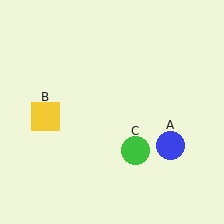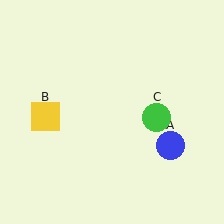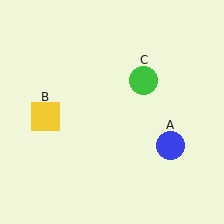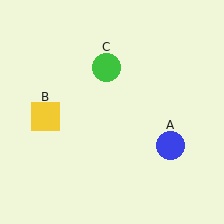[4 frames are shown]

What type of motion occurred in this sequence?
The green circle (object C) rotated counterclockwise around the center of the scene.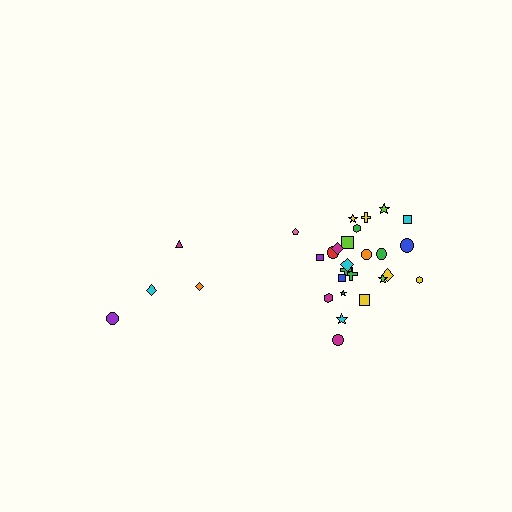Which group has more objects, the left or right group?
The right group.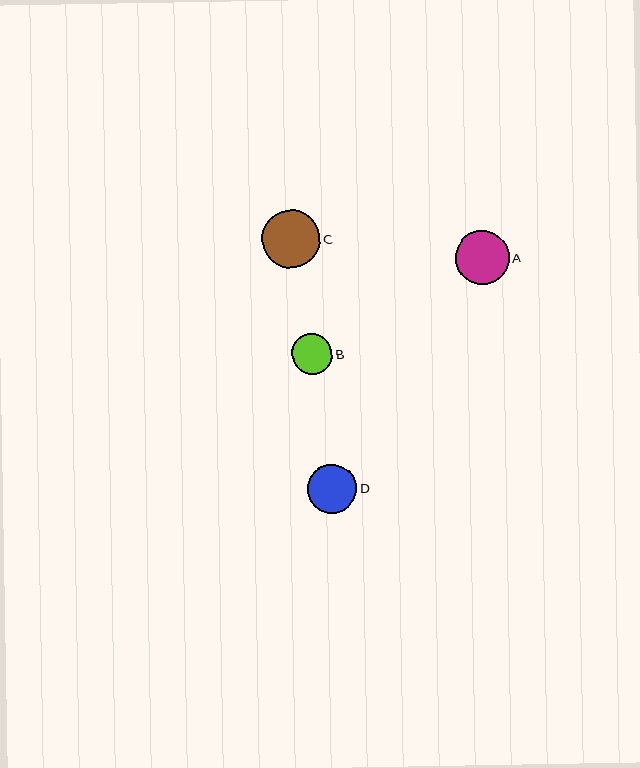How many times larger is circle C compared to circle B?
Circle C is approximately 1.4 times the size of circle B.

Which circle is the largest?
Circle C is the largest with a size of approximately 58 pixels.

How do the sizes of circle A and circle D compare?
Circle A and circle D are approximately the same size.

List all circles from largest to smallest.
From largest to smallest: C, A, D, B.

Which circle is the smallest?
Circle B is the smallest with a size of approximately 41 pixels.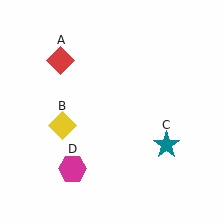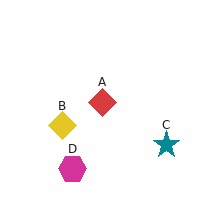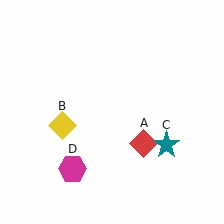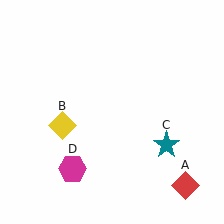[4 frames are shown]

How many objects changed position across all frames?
1 object changed position: red diamond (object A).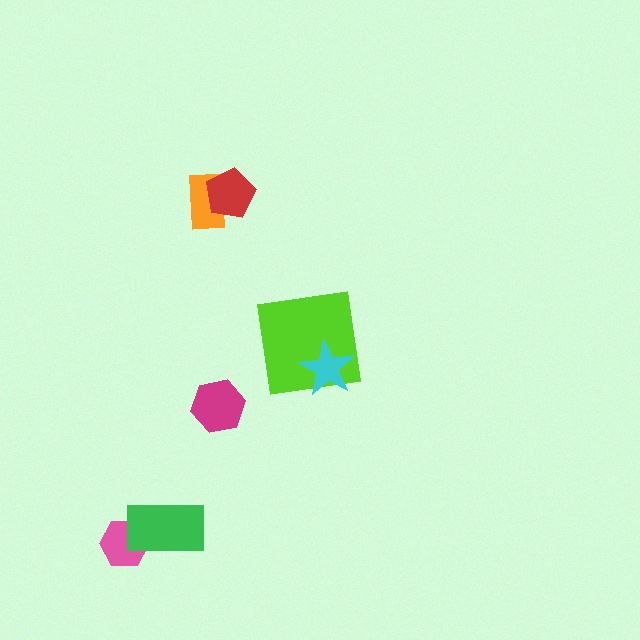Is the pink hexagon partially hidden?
Yes, it is partially covered by another shape.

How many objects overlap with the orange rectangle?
1 object overlaps with the orange rectangle.